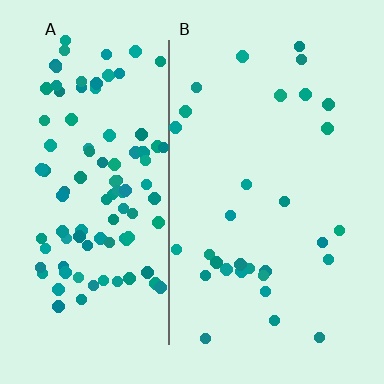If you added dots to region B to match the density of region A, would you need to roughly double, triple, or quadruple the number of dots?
Approximately triple.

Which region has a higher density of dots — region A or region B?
A (the left).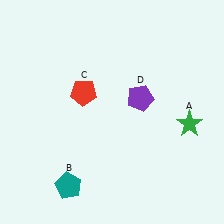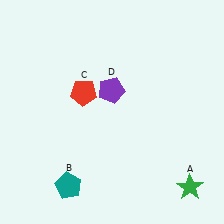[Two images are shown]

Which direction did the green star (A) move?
The green star (A) moved down.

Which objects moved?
The objects that moved are: the green star (A), the purple pentagon (D).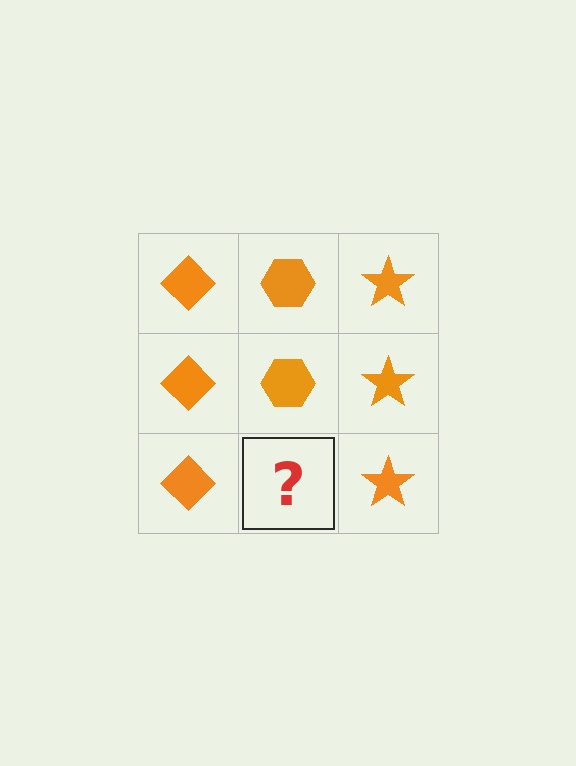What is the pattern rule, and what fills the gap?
The rule is that each column has a consistent shape. The gap should be filled with an orange hexagon.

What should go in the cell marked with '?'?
The missing cell should contain an orange hexagon.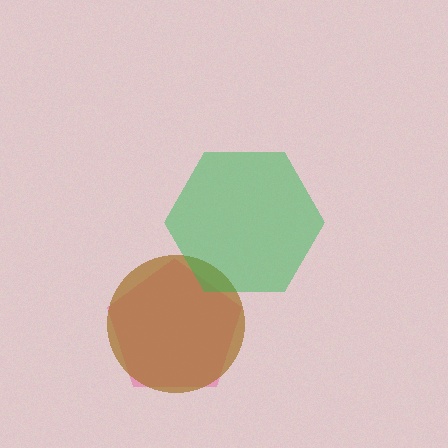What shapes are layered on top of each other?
The layered shapes are: a pink pentagon, a brown circle, a green hexagon.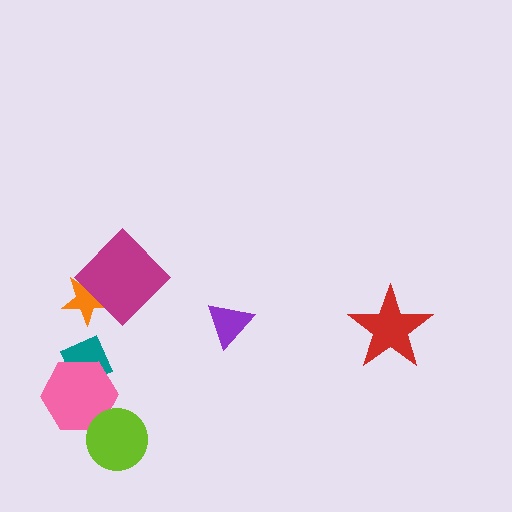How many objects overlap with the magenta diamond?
1 object overlaps with the magenta diamond.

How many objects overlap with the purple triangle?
0 objects overlap with the purple triangle.